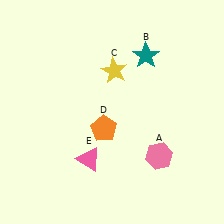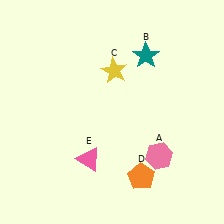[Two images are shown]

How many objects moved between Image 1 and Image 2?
1 object moved between the two images.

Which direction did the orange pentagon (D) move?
The orange pentagon (D) moved down.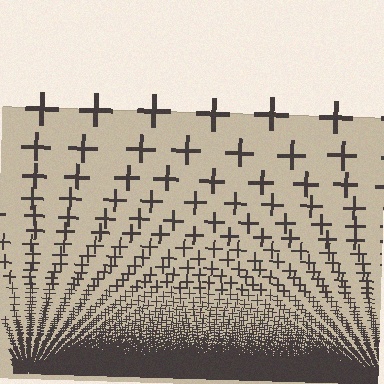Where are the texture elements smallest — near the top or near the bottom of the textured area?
Near the bottom.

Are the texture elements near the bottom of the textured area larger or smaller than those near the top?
Smaller. The gradient is inverted — elements near the bottom are smaller and denser.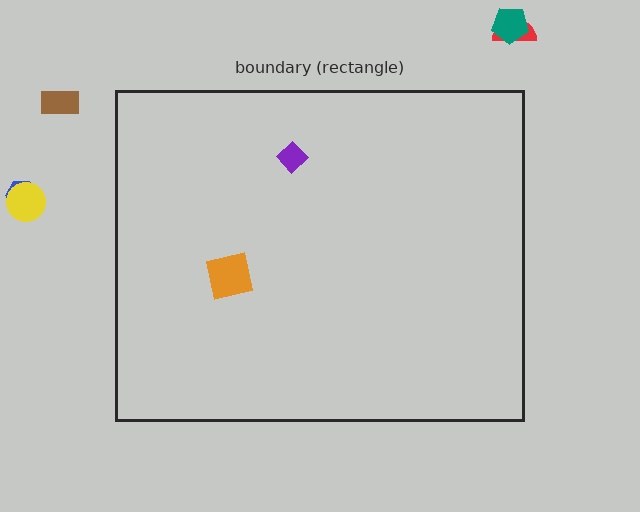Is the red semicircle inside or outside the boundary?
Outside.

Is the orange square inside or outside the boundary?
Inside.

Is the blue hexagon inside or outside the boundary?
Outside.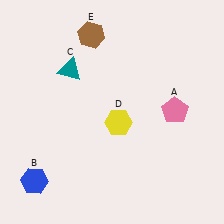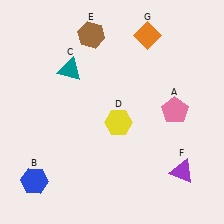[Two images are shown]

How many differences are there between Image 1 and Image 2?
There are 2 differences between the two images.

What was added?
A purple triangle (F), an orange diamond (G) were added in Image 2.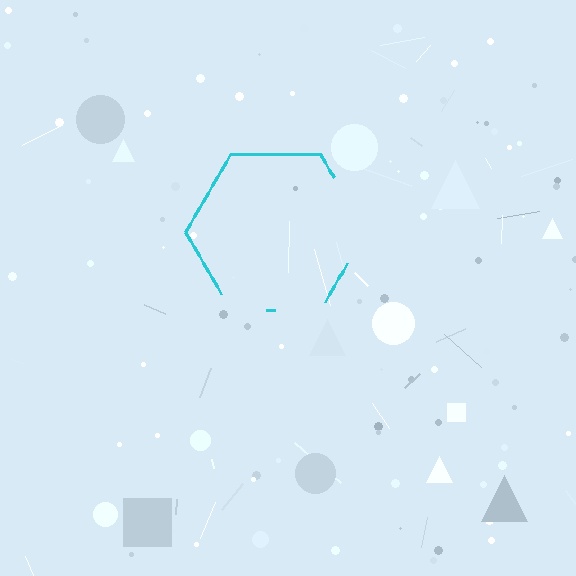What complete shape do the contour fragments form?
The contour fragments form a hexagon.